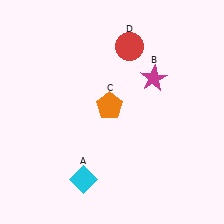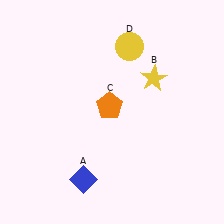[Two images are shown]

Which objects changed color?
A changed from cyan to blue. B changed from magenta to yellow. D changed from red to yellow.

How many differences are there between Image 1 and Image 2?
There are 3 differences between the two images.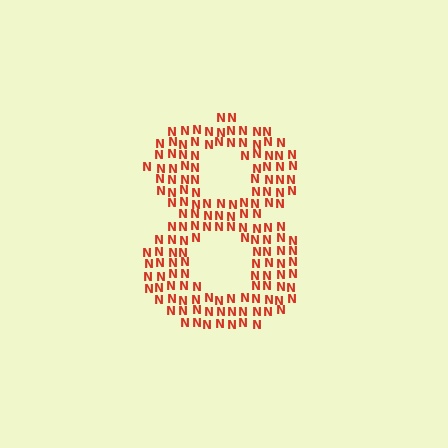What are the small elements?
The small elements are letter N's.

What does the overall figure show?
The overall figure shows the digit 8.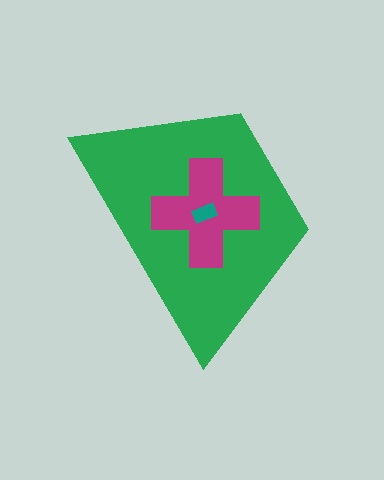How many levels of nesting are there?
3.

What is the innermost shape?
The teal rectangle.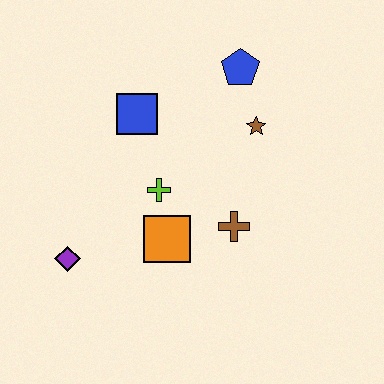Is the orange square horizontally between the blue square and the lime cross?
No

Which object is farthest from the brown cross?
The purple diamond is farthest from the brown cross.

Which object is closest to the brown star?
The blue pentagon is closest to the brown star.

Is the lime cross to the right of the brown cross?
No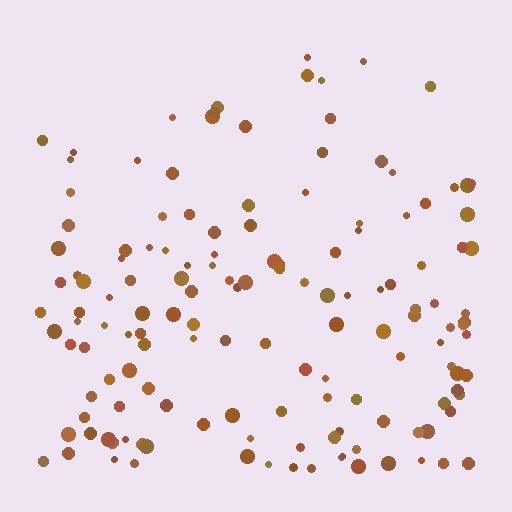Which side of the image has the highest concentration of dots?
The bottom.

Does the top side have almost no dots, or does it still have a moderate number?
Still a moderate number, just noticeably fewer than the bottom.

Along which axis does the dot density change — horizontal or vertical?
Vertical.